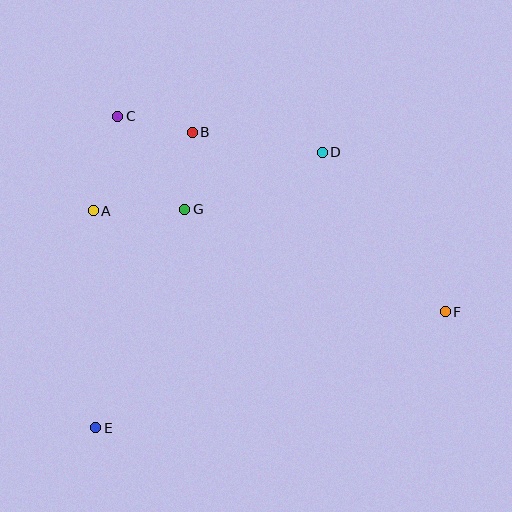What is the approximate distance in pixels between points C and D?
The distance between C and D is approximately 208 pixels.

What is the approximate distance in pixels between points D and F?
The distance between D and F is approximately 202 pixels.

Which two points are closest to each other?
Points B and C are closest to each other.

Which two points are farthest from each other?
Points C and F are farthest from each other.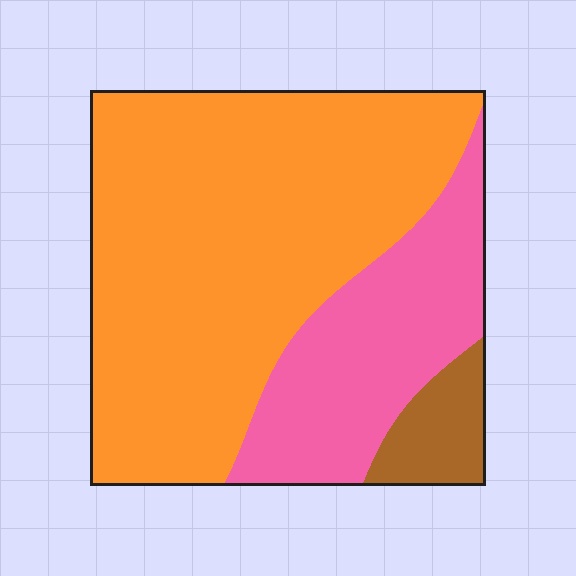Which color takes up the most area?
Orange, at roughly 65%.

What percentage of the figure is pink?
Pink takes up about one quarter (1/4) of the figure.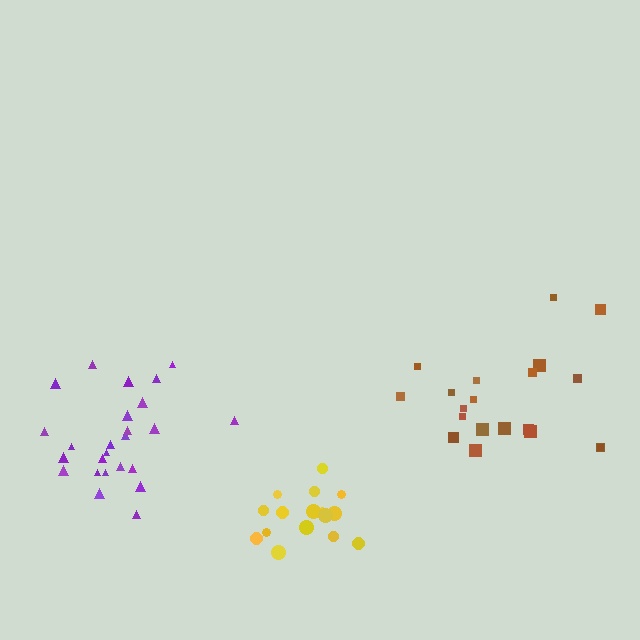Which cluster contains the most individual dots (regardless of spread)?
Purple (25).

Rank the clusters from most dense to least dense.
yellow, purple, brown.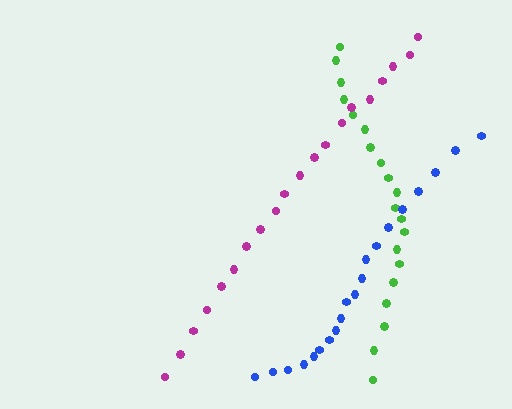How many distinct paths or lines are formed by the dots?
There are 3 distinct paths.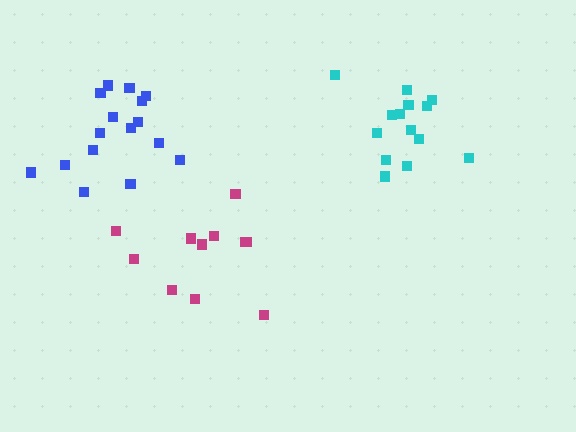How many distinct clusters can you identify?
There are 3 distinct clusters.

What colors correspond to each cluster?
The clusters are colored: cyan, magenta, blue.